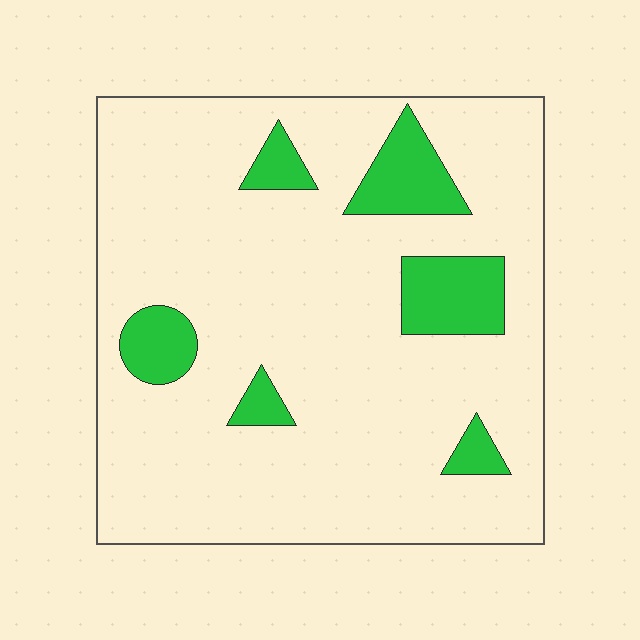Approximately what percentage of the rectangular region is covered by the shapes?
Approximately 15%.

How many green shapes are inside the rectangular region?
6.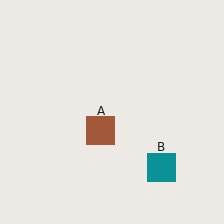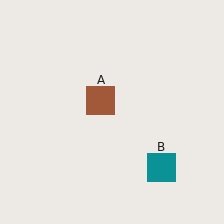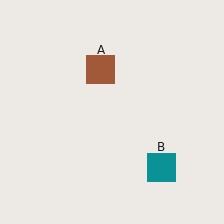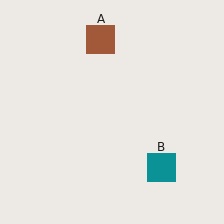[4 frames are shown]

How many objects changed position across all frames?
1 object changed position: brown square (object A).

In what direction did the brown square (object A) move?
The brown square (object A) moved up.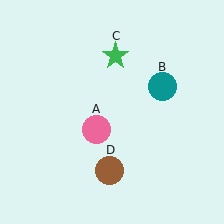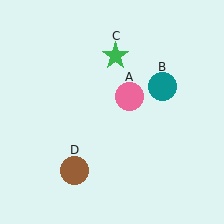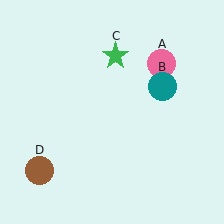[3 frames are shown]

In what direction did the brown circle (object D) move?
The brown circle (object D) moved left.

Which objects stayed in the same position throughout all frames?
Teal circle (object B) and green star (object C) remained stationary.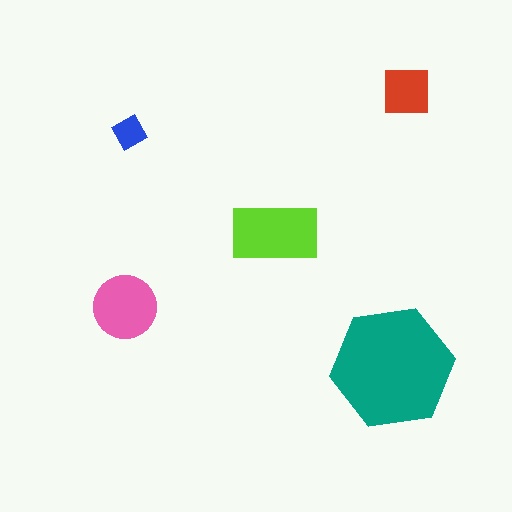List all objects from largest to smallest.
The teal hexagon, the lime rectangle, the pink circle, the red square, the blue diamond.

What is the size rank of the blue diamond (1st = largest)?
5th.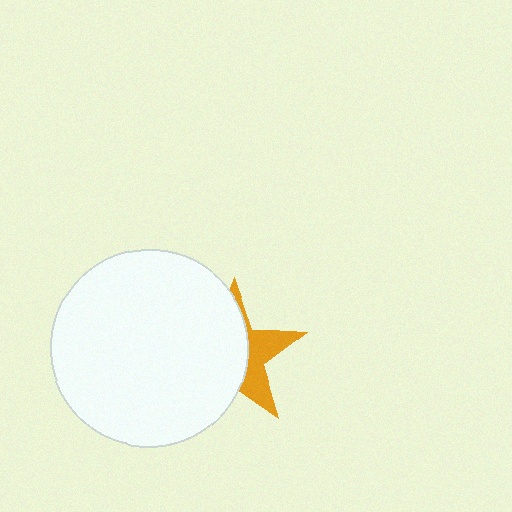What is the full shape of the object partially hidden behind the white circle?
The partially hidden object is an orange star.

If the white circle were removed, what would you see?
You would see the complete orange star.